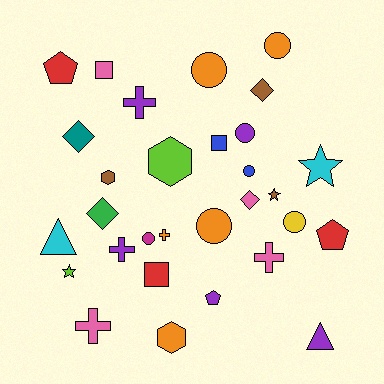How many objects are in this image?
There are 30 objects.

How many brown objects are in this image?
There are 3 brown objects.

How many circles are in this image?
There are 7 circles.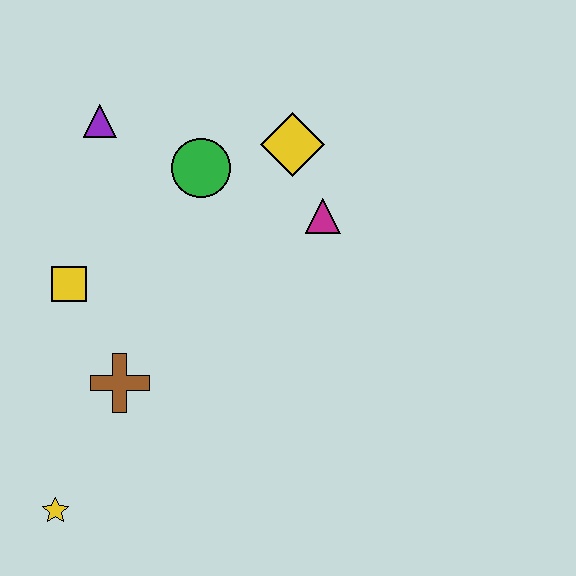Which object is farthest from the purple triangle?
The yellow star is farthest from the purple triangle.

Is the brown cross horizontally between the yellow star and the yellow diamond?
Yes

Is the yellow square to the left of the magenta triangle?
Yes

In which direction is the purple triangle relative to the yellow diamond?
The purple triangle is to the left of the yellow diamond.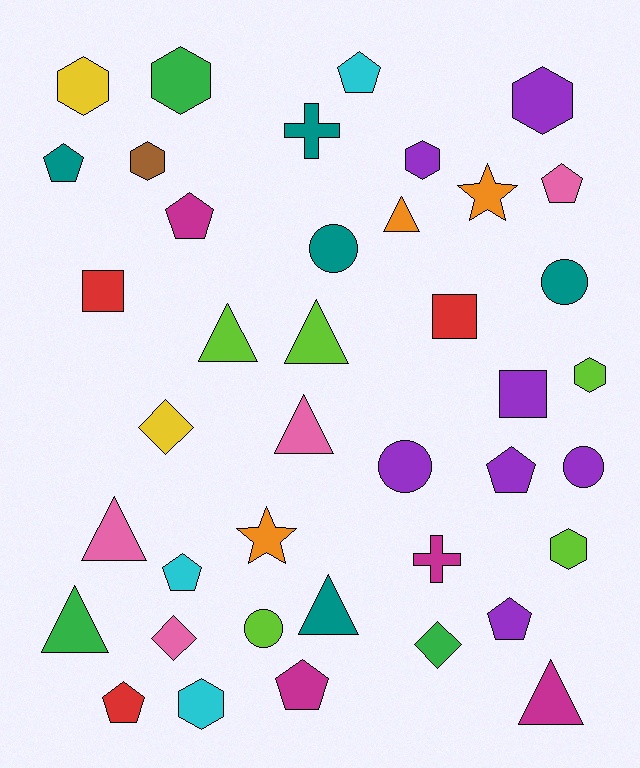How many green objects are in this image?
There are 3 green objects.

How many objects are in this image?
There are 40 objects.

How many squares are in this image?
There are 3 squares.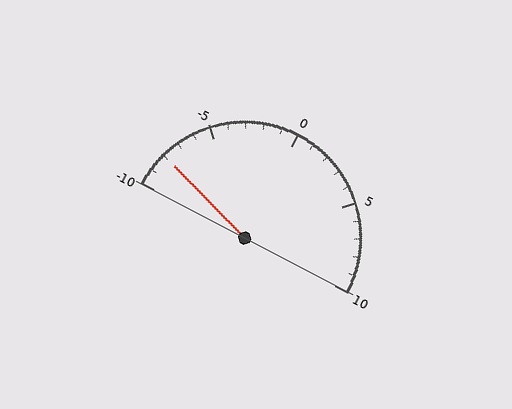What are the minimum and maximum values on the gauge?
The gauge ranges from -10 to 10.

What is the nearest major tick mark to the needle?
The nearest major tick mark is -10.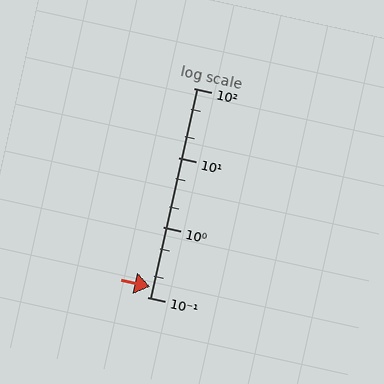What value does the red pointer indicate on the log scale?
The pointer indicates approximately 0.14.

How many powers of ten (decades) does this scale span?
The scale spans 3 decades, from 0.1 to 100.